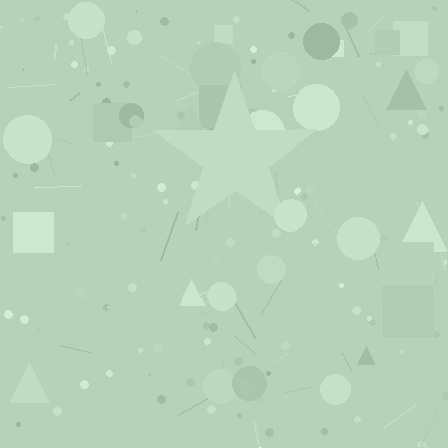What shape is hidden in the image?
A star is hidden in the image.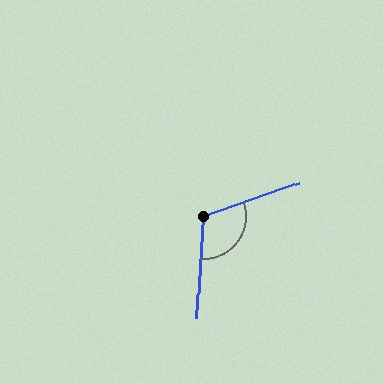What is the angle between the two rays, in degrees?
Approximately 113 degrees.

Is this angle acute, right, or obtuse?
It is obtuse.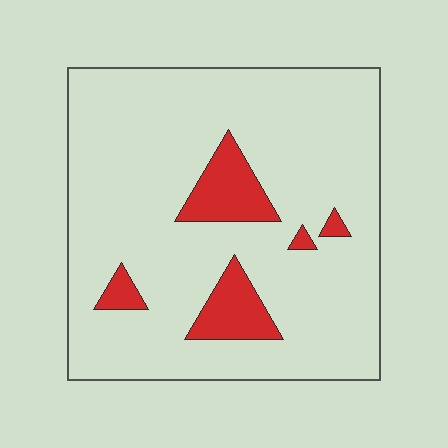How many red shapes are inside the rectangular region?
5.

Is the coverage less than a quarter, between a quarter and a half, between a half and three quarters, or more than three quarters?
Less than a quarter.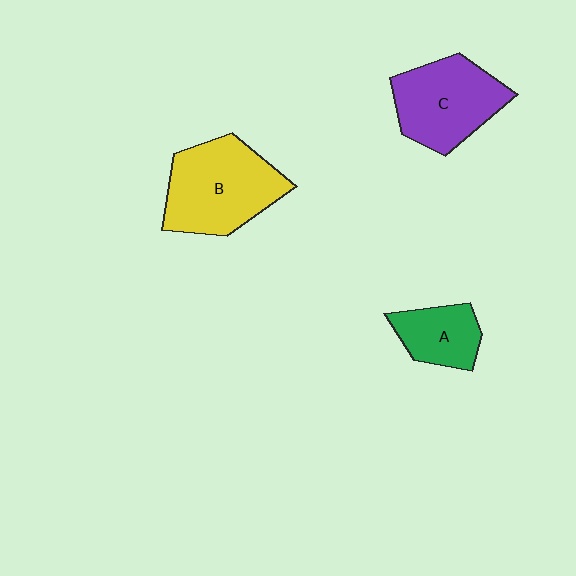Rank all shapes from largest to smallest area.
From largest to smallest: B (yellow), C (purple), A (green).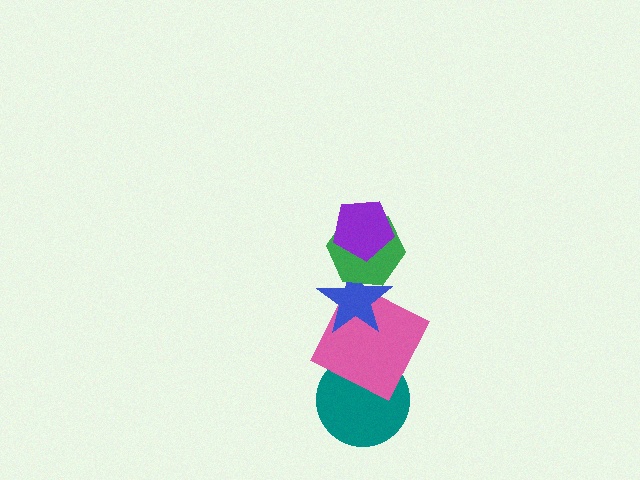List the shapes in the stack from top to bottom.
From top to bottom: the purple pentagon, the green hexagon, the blue star, the pink square, the teal circle.